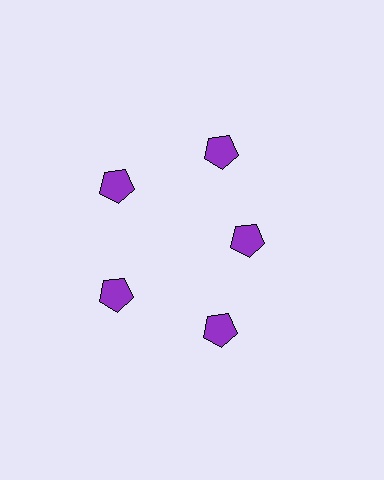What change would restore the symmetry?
The symmetry would be restored by moving it outward, back onto the ring so that all 5 pentagons sit at equal angles and equal distance from the center.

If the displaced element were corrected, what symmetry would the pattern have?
It would have 5-fold rotational symmetry — the pattern would map onto itself every 72 degrees.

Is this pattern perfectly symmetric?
No. The 5 purple pentagons are arranged in a ring, but one element near the 3 o'clock position is pulled inward toward the center, breaking the 5-fold rotational symmetry.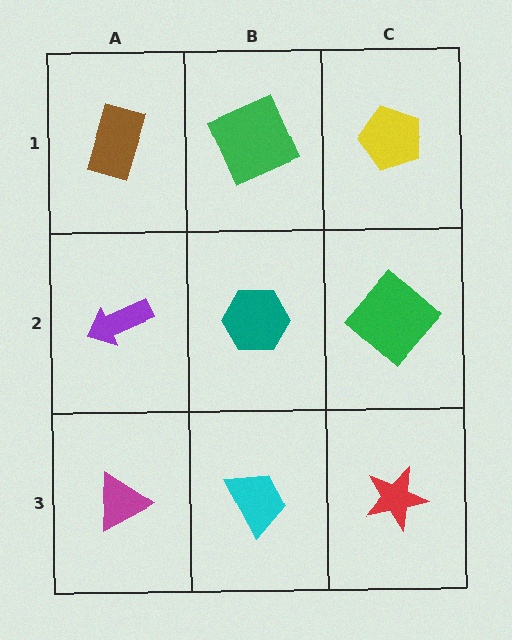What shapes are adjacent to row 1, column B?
A teal hexagon (row 2, column B), a brown rectangle (row 1, column A), a yellow pentagon (row 1, column C).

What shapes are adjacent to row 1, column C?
A green diamond (row 2, column C), a green square (row 1, column B).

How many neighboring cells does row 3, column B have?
3.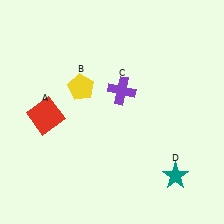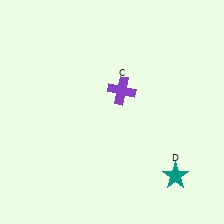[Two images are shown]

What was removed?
The yellow pentagon (B), the red square (A) were removed in Image 2.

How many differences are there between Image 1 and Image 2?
There are 2 differences between the two images.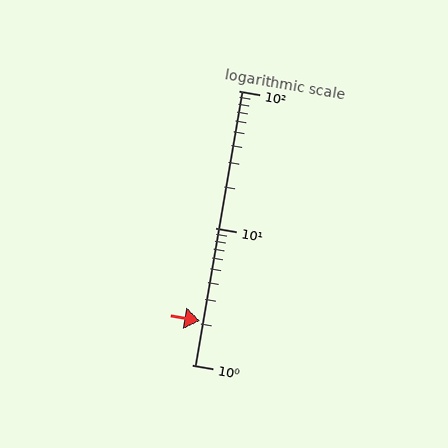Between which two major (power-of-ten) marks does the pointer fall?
The pointer is between 1 and 10.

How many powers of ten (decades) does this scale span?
The scale spans 2 decades, from 1 to 100.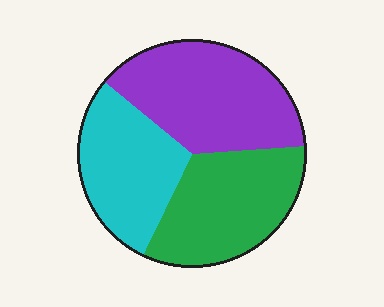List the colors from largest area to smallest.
From largest to smallest: purple, green, cyan.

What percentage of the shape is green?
Green covers 33% of the shape.